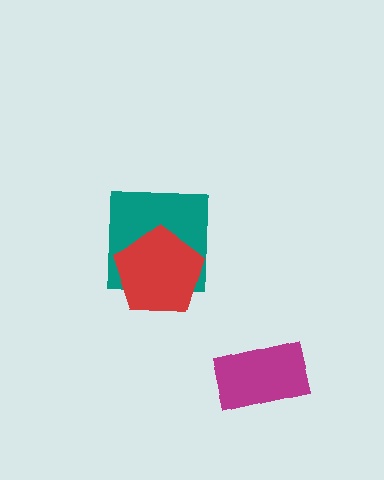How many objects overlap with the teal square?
1 object overlaps with the teal square.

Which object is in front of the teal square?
The red pentagon is in front of the teal square.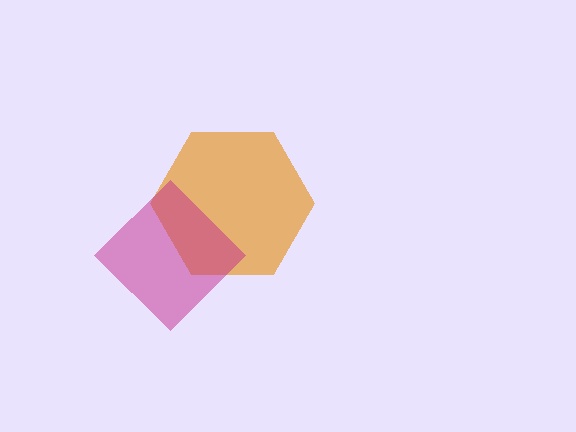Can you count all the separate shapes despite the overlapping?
Yes, there are 2 separate shapes.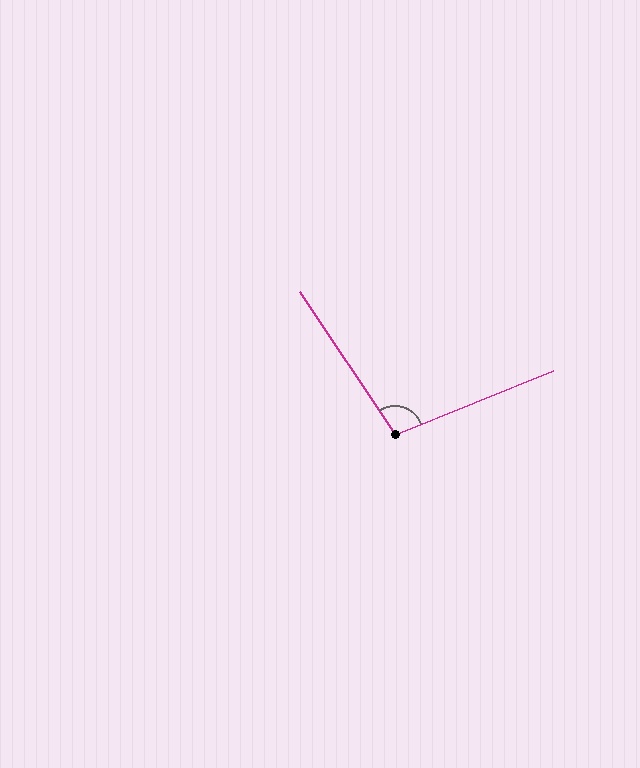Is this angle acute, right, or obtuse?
It is obtuse.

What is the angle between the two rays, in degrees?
Approximately 102 degrees.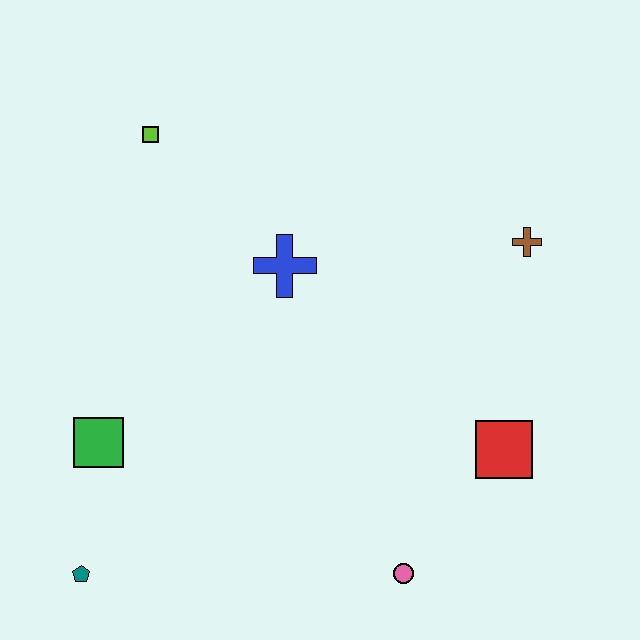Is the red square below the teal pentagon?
No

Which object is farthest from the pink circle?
The lime square is farthest from the pink circle.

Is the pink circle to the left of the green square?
No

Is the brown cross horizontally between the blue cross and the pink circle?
No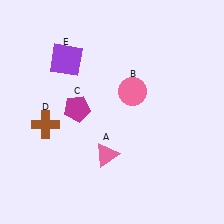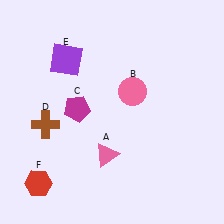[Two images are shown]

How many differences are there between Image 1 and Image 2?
There is 1 difference between the two images.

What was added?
A red hexagon (F) was added in Image 2.